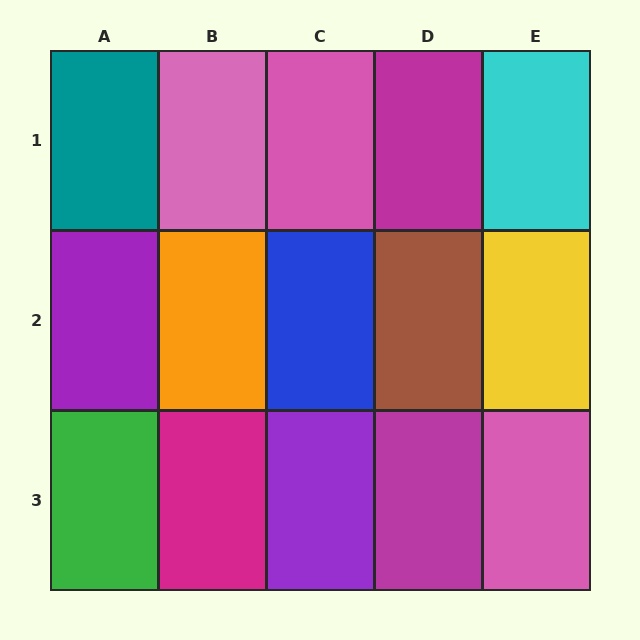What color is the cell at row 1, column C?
Pink.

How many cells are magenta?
3 cells are magenta.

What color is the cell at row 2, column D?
Brown.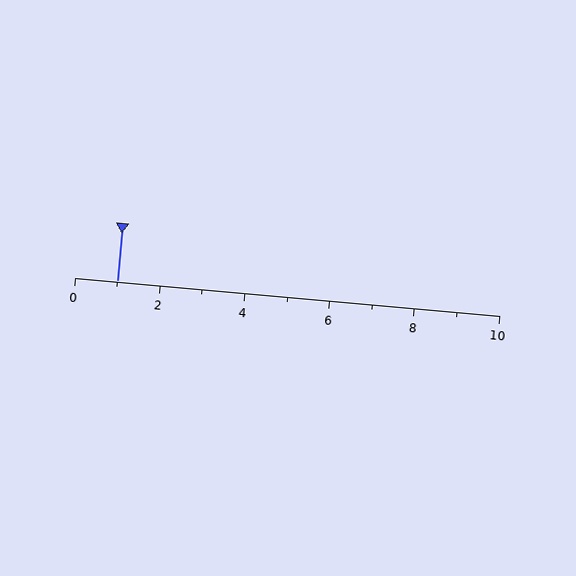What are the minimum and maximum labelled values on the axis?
The axis runs from 0 to 10.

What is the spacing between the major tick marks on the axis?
The major ticks are spaced 2 apart.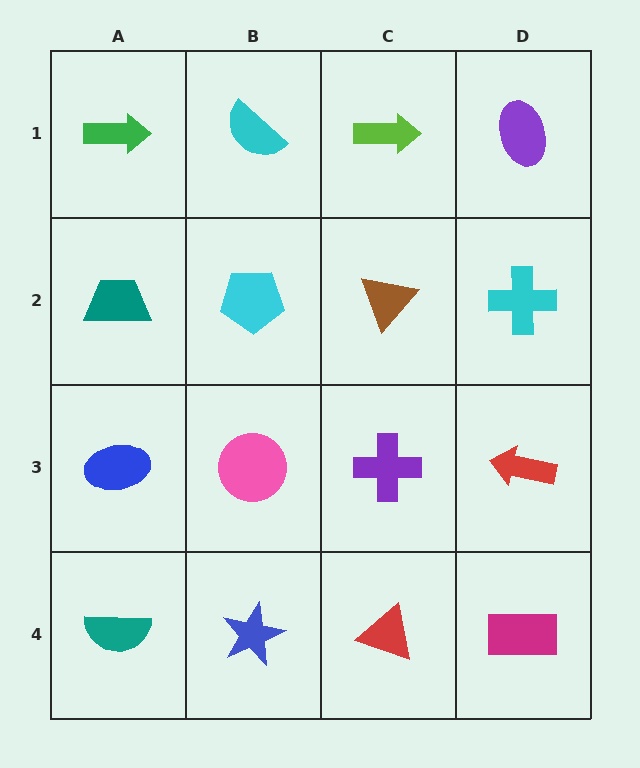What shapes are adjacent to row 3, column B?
A cyan pentagon (row 2, column B), a blue star (row 4, column B), a blue ellipse (row 3, column A), a purple cross (row 3, column C).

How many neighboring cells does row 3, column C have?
4.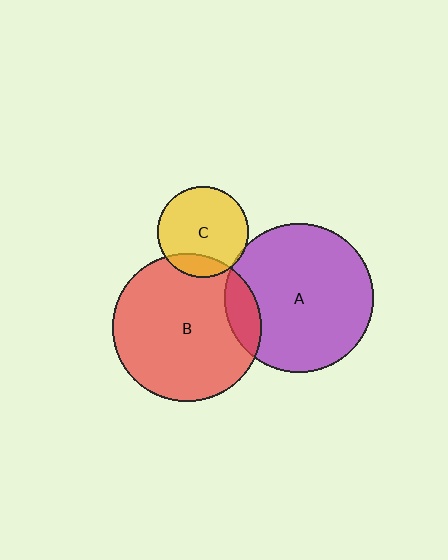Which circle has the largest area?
Circle A (purple).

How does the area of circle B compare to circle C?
Approximately 2.6 times.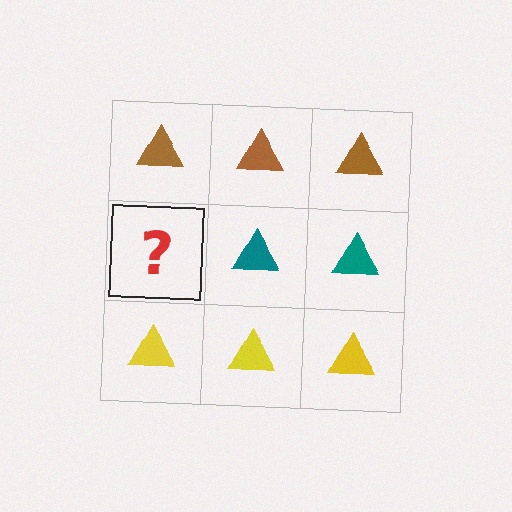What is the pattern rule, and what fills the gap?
The rule is that each row has a consistent color. The gap should be filled with a teal triangle.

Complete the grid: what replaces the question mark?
The question mark should be replaced with a teal triangle.